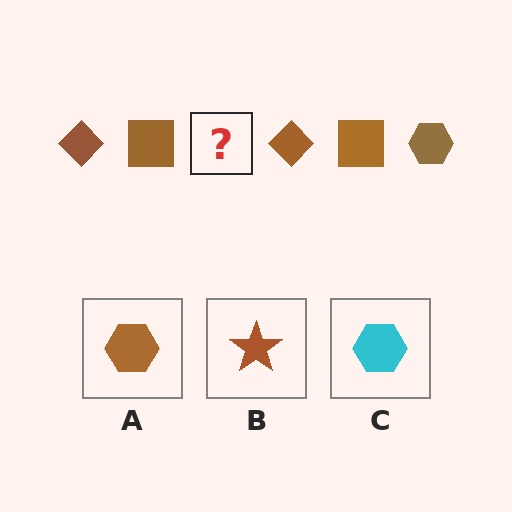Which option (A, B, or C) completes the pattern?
A.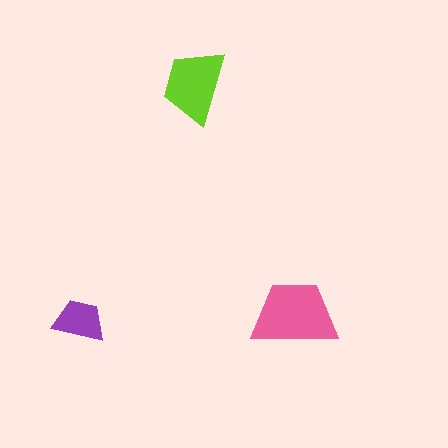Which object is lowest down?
The purple trapezoid is bottommost.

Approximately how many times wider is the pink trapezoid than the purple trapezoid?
About 1.5 times wider.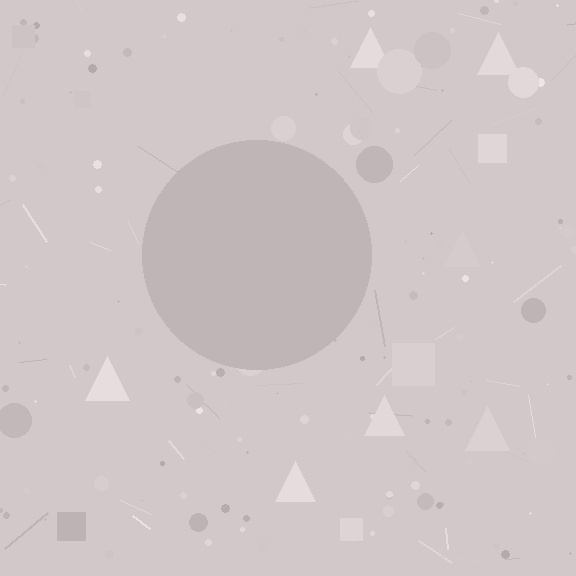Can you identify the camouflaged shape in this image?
The camouflaged shape is a circle.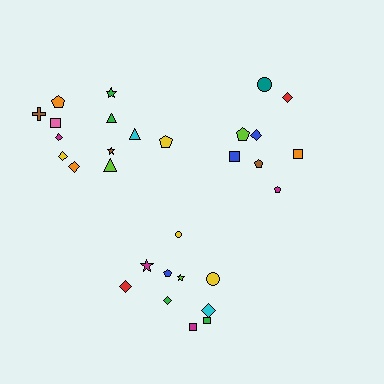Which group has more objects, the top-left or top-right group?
The top-left group.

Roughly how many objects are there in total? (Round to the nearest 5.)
Roughly 30 objects in total.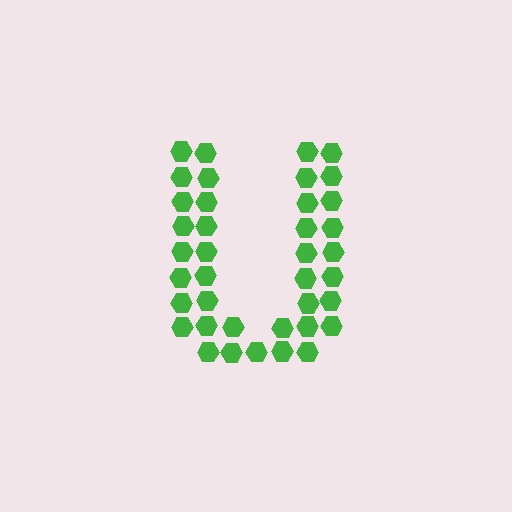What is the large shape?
The large shape is the letter U.